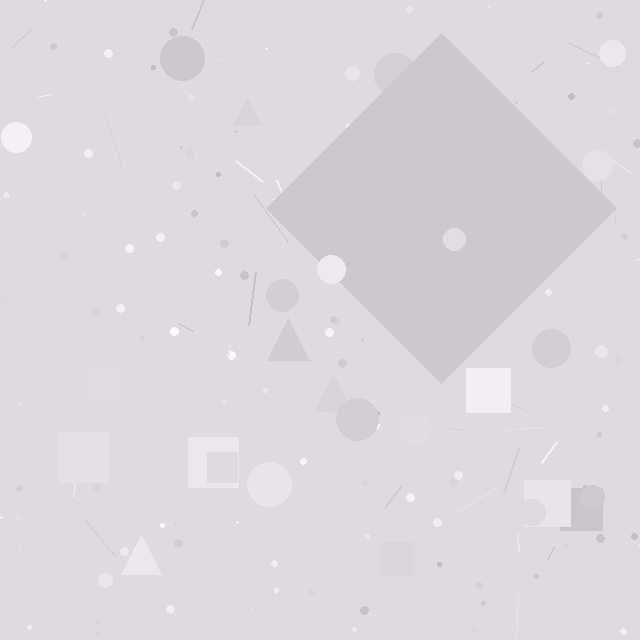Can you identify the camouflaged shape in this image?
The camouflaged shape is a diamond.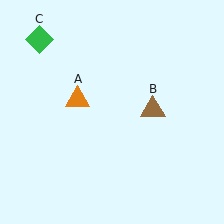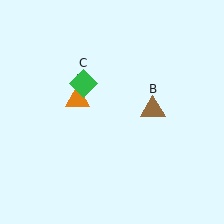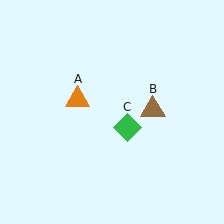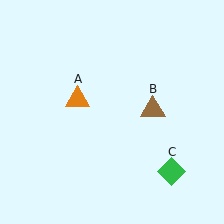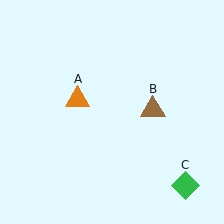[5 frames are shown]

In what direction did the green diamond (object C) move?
The green diamond (object C) moved down and to the right.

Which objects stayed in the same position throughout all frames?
Orange triangle (object A) and brown triangle (object B) remained stationary.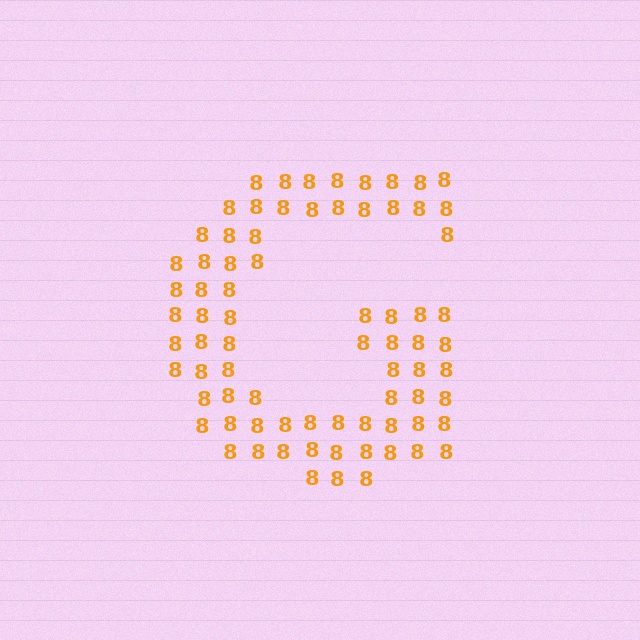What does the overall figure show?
The overall figure shows the letter G.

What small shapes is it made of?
It is made of small digit 8's.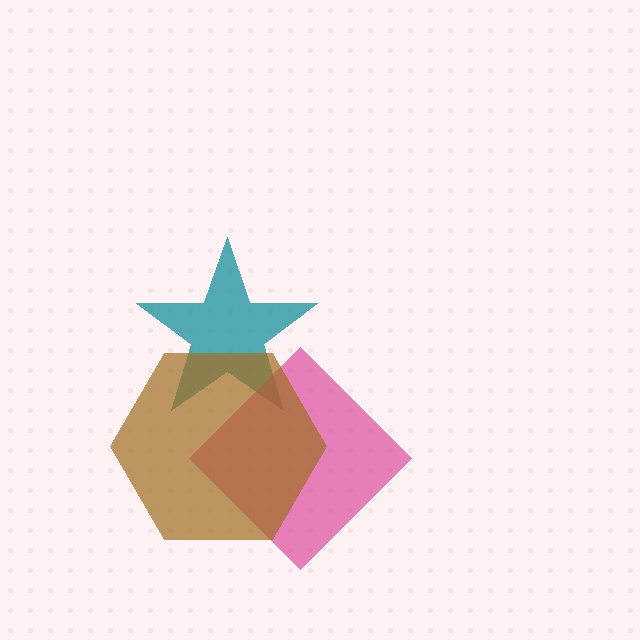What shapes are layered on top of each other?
The layered shapes are: a teal star, a magenta diamond, a brown hexagon.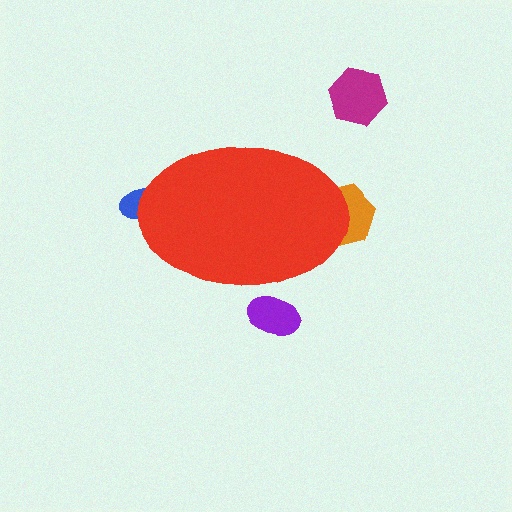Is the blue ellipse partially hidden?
Yes, the blue ellipse is partially hidden behind the red ellipse.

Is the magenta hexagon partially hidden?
No, the magenta hexagon is fully visible.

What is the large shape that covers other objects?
A red ellipse.